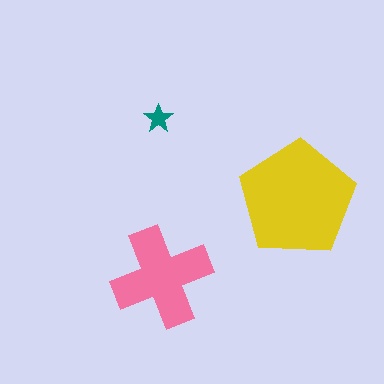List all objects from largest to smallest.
The yellow pentagon, the pink cross, the teal star.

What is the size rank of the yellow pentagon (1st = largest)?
1st.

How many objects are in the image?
There are 3 objects in the image.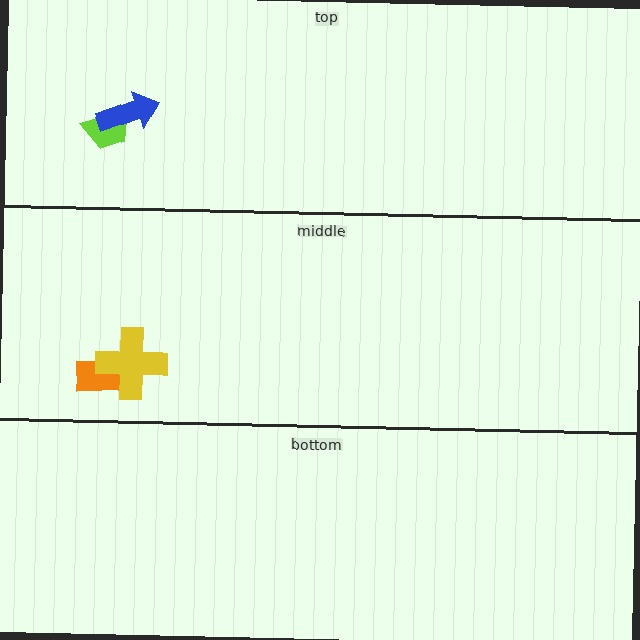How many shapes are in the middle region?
2.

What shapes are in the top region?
The lime trapezoid, the blue arrow.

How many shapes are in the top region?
2.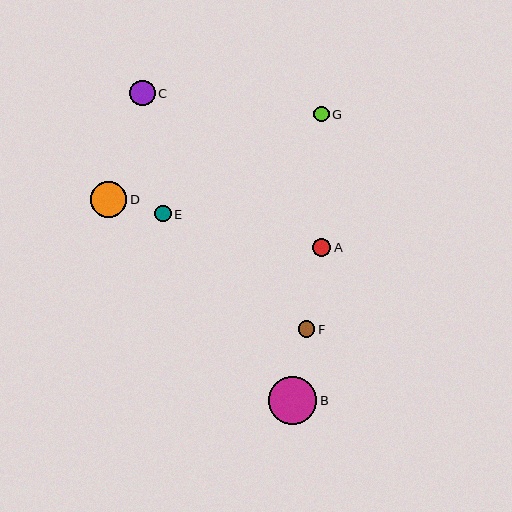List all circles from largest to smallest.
From largest to smallest: B, D, C, A, E, F, G.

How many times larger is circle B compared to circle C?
Circle B is approximately 1.9 times the size of circle C.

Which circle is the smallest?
Circle G is the smallest with a size of approximately 15 pixels.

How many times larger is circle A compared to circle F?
Circle A is approximately 1.1 times the size of circle F.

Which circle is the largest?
Circle B is the largest with a size of approximately 48 pixels.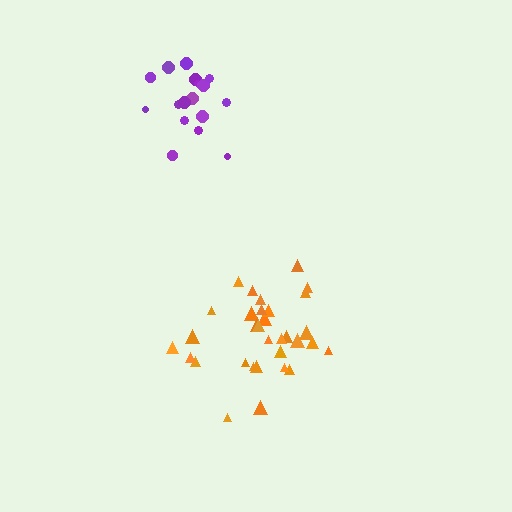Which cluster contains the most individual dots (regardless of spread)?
Orange (32).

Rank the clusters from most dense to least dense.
orange, purple.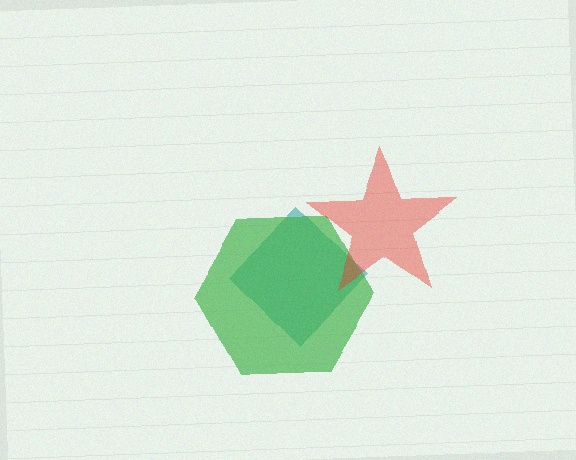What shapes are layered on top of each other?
The layered shapes are: a teal diamond, a green hexagon, a red star.